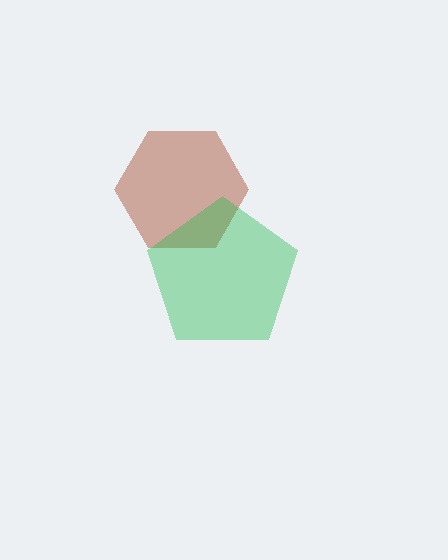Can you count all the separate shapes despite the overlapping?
Yes, there are 2 separate shapes.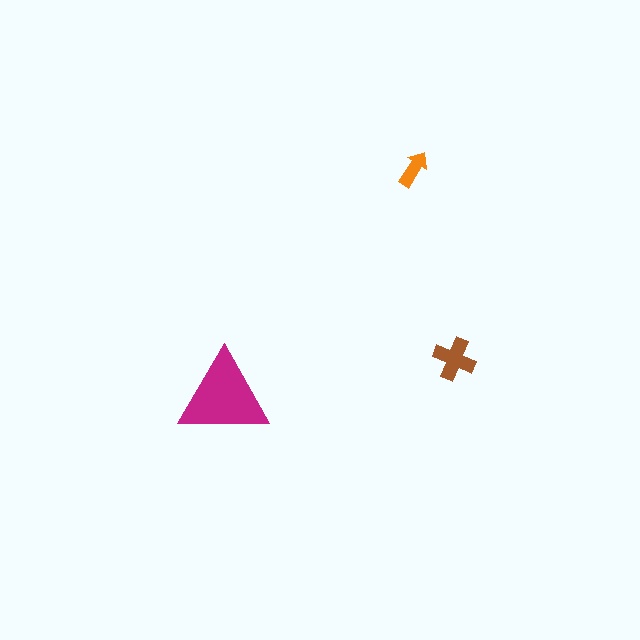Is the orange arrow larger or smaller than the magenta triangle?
Smaller.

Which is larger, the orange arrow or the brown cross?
The brown cross.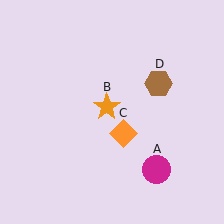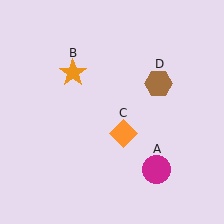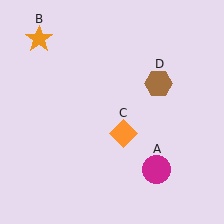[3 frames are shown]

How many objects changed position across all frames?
1 object changed position: orange star (object B).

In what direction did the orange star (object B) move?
The orange star (object B) moved up and to the left.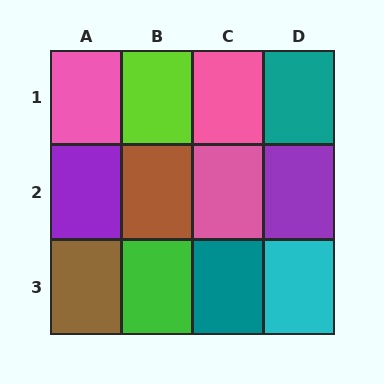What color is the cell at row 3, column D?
Cyan.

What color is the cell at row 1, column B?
Lime.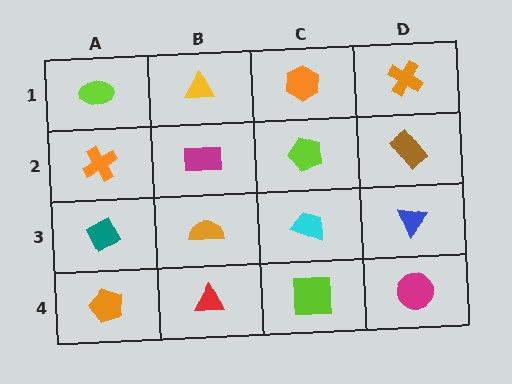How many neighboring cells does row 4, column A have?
2.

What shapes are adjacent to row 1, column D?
A brown rectangle (row 2, column D), an orange hexagon (row 1, column C).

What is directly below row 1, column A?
An orange cross.